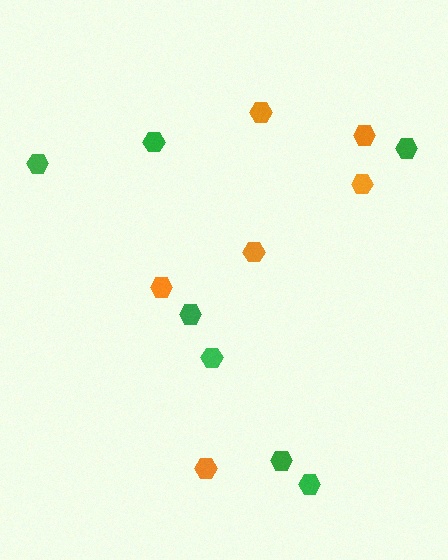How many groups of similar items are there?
There are 2 groups: one group of orange hexagons (6) and one group of green hexagons (7).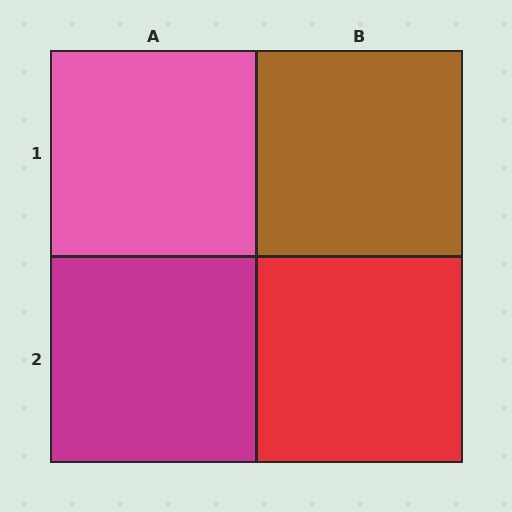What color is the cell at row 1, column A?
Pink.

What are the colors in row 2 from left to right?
Magenta, red.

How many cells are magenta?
1 cell is magenta.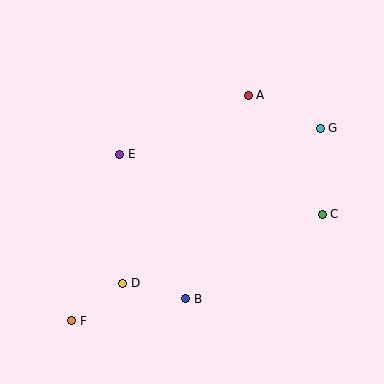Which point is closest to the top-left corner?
Point E is closest to the top-left corner.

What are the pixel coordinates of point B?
Point B is at (186, 299).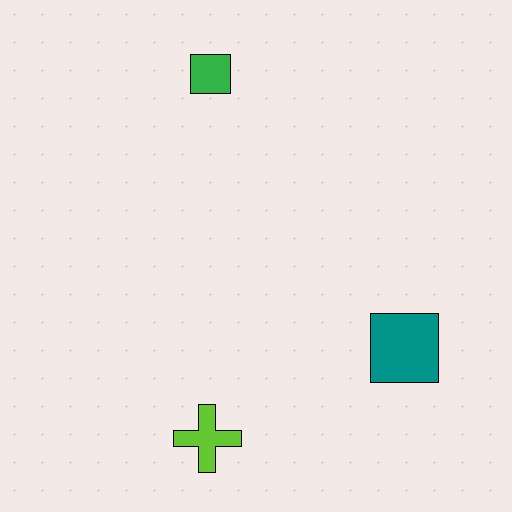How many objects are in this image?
There are 3 objects.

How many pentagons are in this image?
There are no pentagons.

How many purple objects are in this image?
There are no purple objects.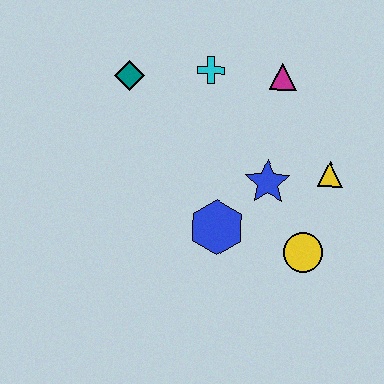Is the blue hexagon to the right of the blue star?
No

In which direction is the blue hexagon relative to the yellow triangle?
The blue hexagon is to the left of the yellow triangle.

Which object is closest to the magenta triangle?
The cyan cross is closest to the magenta triangle.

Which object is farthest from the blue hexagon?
The teal diamond is farthest from the blue hexagon.